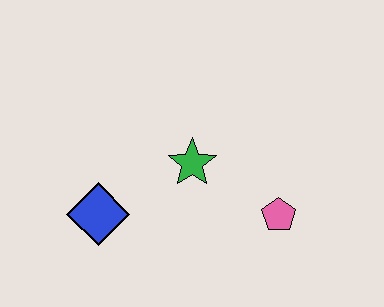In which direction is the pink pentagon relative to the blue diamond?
The pink pentagon is to the right of the blue diamond.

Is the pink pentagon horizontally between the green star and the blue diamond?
No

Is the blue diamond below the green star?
Yes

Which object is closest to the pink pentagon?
The green star is closest to the pink pentagon.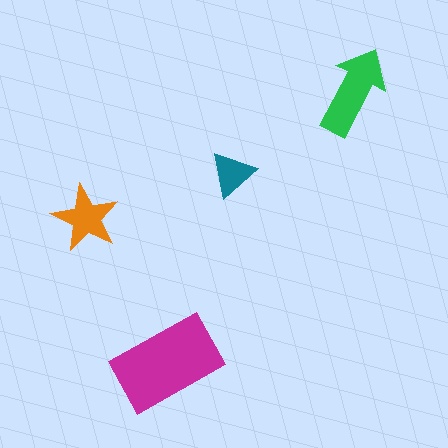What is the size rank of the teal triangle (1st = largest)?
4th.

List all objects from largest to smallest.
The magenta rectangle, the green arrow, the orange star, the teal triangle.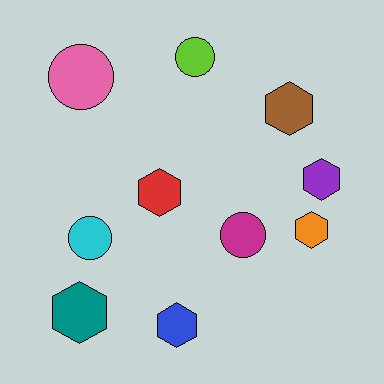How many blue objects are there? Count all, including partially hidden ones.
There is 1 blue object.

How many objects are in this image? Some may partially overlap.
There are 10 objects.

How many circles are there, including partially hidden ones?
There are 4 circles.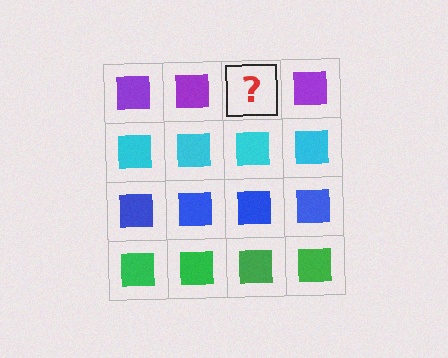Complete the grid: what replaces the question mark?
The question mark should be replaced with a purple square.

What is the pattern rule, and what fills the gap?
The rule is that each row has a consistent color. The gap should be filled with a purple square.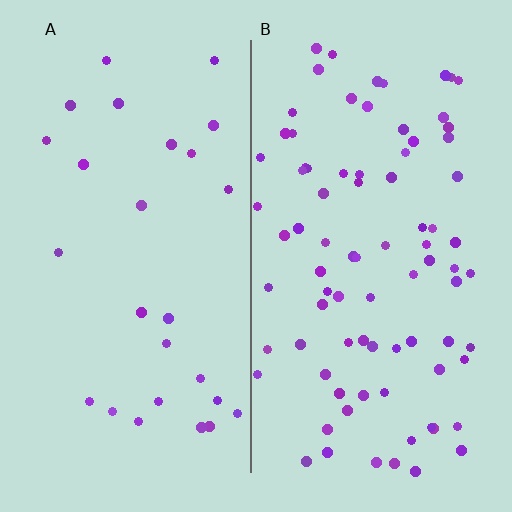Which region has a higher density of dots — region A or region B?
B (the right).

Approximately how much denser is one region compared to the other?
Approximately 3.1× — region B over region A.